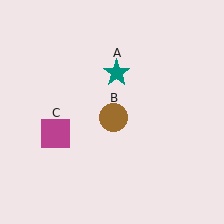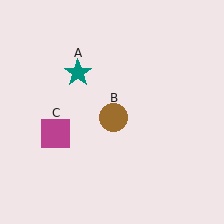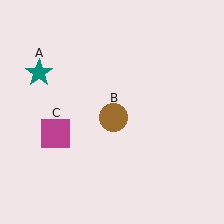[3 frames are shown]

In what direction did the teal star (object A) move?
The teal star (object A) moved left.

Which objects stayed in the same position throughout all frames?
Brown circle (object B) and magenta square (object C) remained stationary.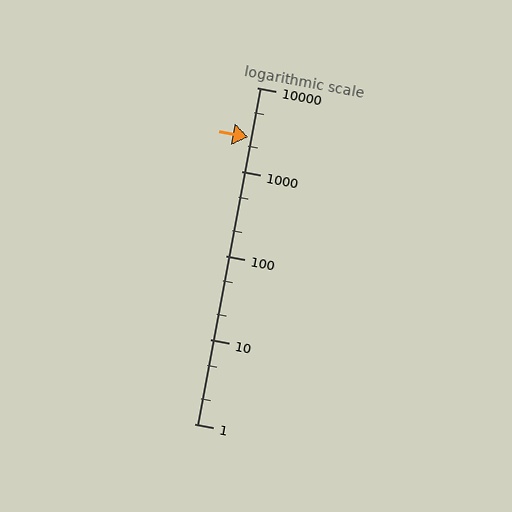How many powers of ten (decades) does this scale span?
The scale spans 4 decades, from 1 to 10000.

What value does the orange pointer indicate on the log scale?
The pointer indicates approximately 2600.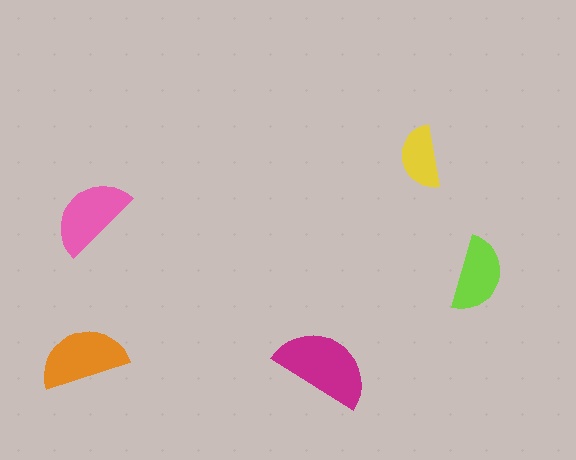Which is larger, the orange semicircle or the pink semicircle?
The orange one.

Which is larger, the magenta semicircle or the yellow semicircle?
The magenta one.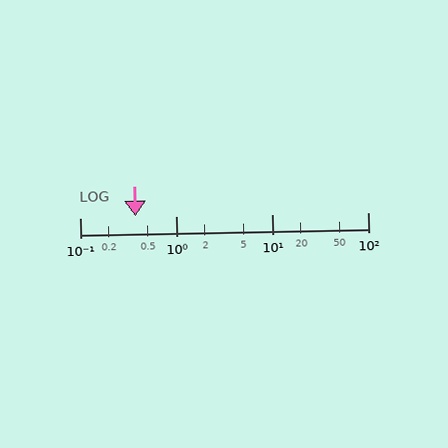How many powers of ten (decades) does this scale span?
The scale spans 3 decades, from 0.1 to 100.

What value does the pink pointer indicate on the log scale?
The pointer indicates approximately 0.38.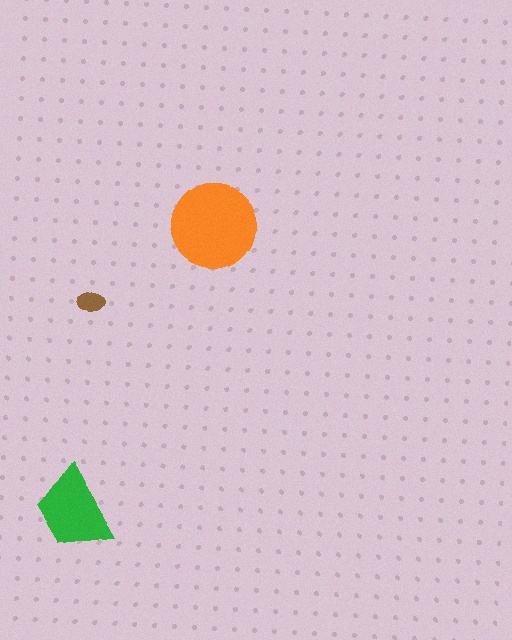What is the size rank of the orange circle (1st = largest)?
1st.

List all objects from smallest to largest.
The brown ellipse, the green trapezoid, the orange circle.